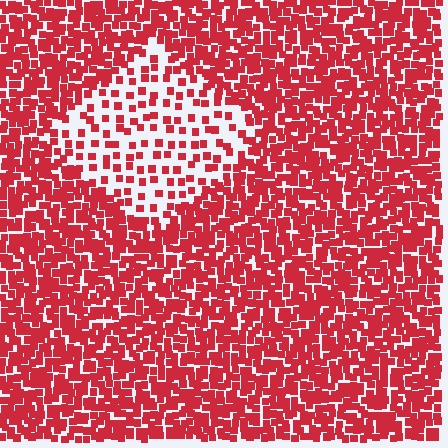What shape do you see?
I see a diamond.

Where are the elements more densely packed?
The elements are more densely packed outside the diamond boundary.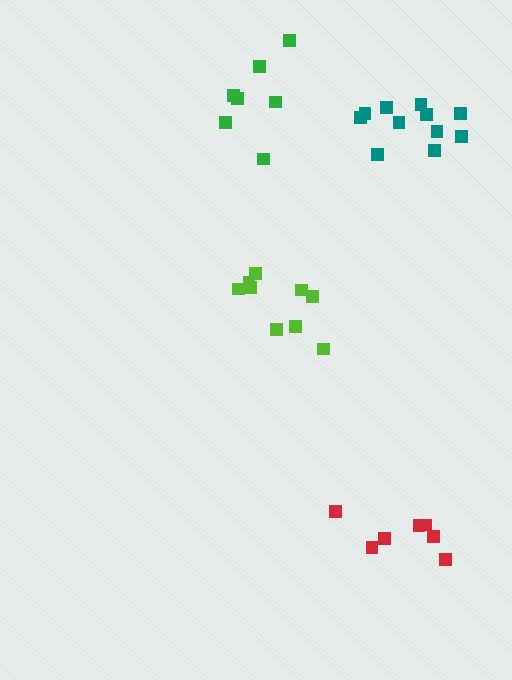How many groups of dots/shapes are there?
There are 4 groups.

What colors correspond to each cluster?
The clusters are colored: green, lime, red, teal.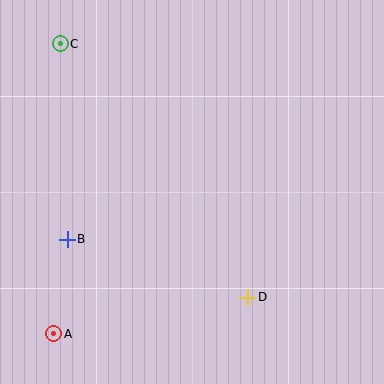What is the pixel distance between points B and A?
The distance between B and A is 95 pixels.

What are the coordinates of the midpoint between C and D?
The midpoint between C and D is at (154, 171).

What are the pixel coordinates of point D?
Point D is at (248, 297).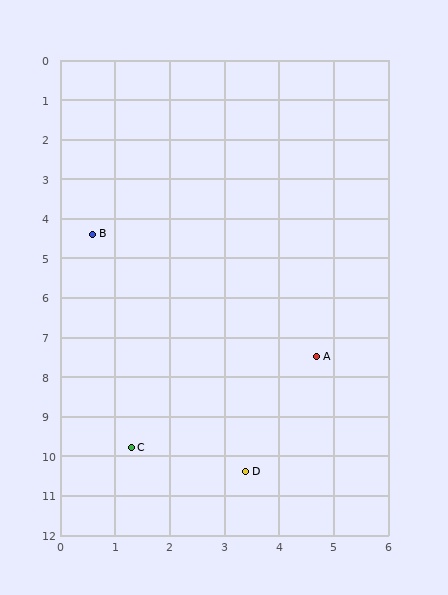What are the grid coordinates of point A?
Point A is at approximately (4.7, 7.5).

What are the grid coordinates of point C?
Point C is at approximately (1.3, 9.8).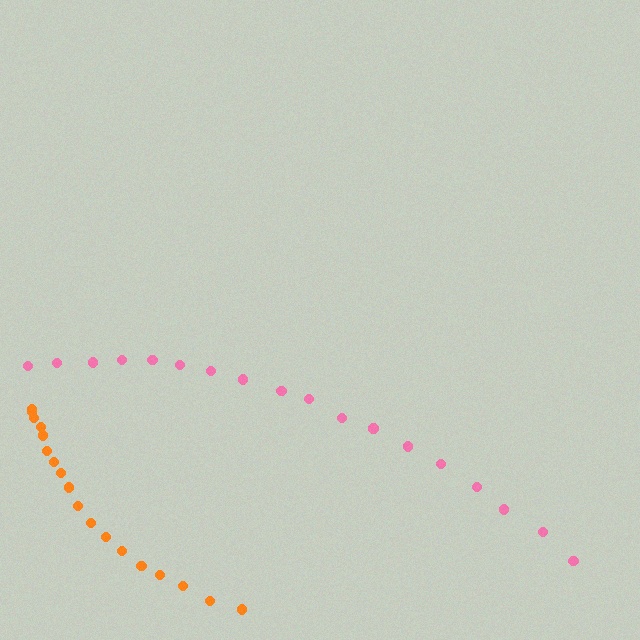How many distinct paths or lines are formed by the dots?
There are 2 distinct paths.